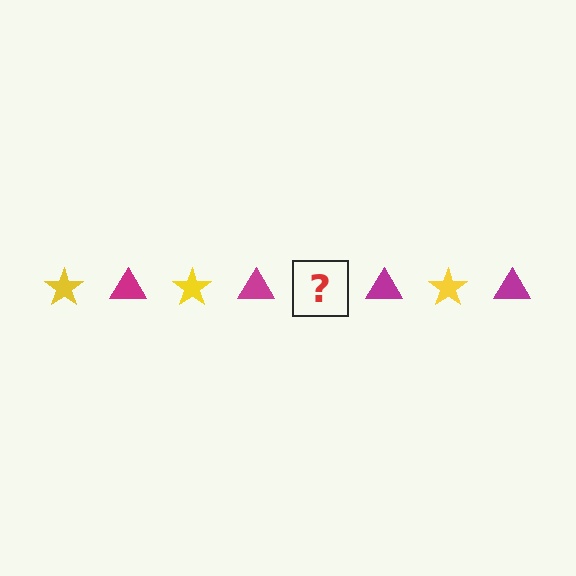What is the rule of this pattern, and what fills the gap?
The rule is that the pattern alternates between yellow star and magenta triangle. The gap should be filled with a yellow star.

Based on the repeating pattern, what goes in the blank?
The blank should be a yellow star.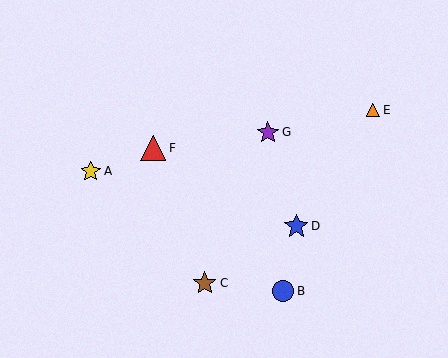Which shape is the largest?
The red triangle (labeled F) is the largest.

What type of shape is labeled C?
Shape C is a brown star.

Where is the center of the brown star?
The center of the brown star is at (205, 283).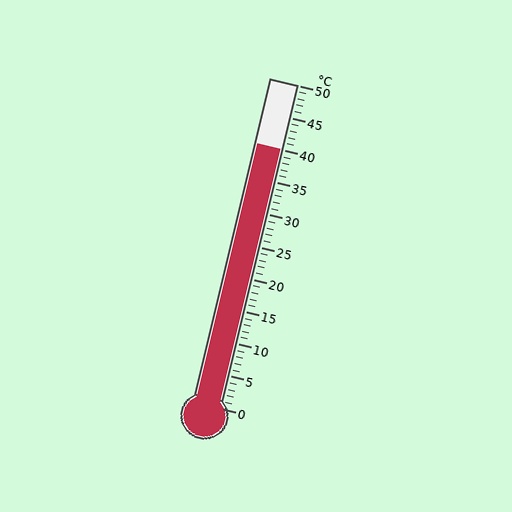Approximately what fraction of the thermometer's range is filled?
The thermometer is filled to approximately 80% of its range.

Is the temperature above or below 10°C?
The temperature is above 10°C.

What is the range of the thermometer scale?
The thermometer scale ranges from 0°C to 50°C.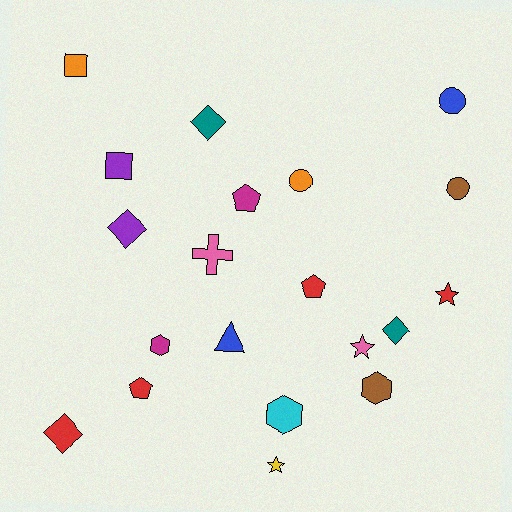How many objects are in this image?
There are 20 objects.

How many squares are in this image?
There are 2 squares.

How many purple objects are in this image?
There are 2 purple objects.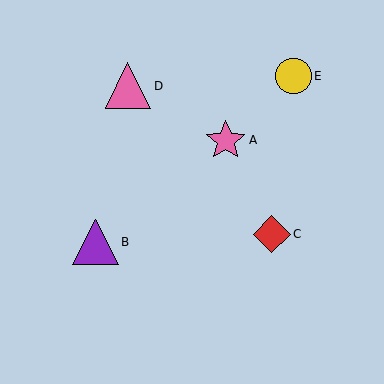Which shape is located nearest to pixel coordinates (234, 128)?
The pink star (labeled A) at (226, 140) is nearest to that location.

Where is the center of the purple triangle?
The center of the purple triangle is at (95, 242).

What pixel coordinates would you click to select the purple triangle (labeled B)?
Click at (95, 242) to select the purple triangle B.